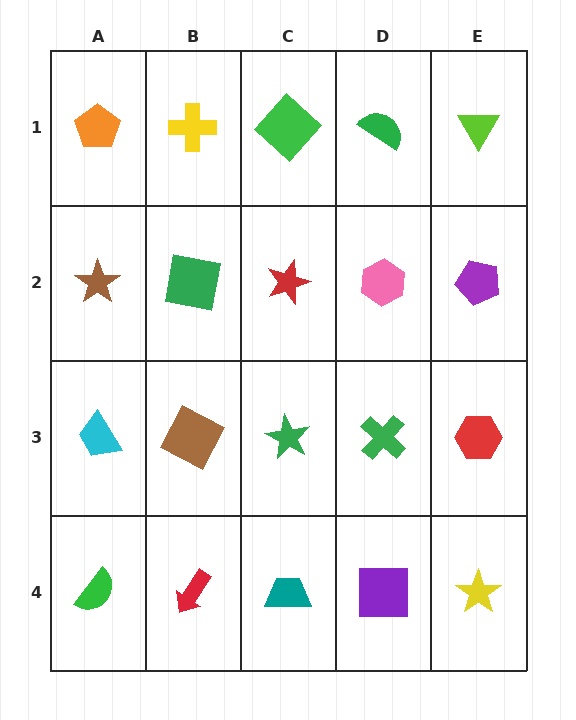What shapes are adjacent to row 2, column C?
A green diamond (row 1, column C), a green star (row 3, column C), a green square (row 2, column B), a pink hexagon (row 2, column D).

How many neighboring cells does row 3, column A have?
3.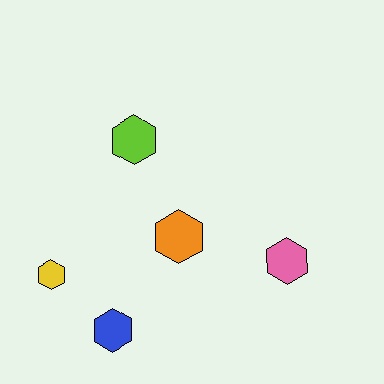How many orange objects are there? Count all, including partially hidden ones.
There is 1 orange object.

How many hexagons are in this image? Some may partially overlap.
There are 5 hexagons.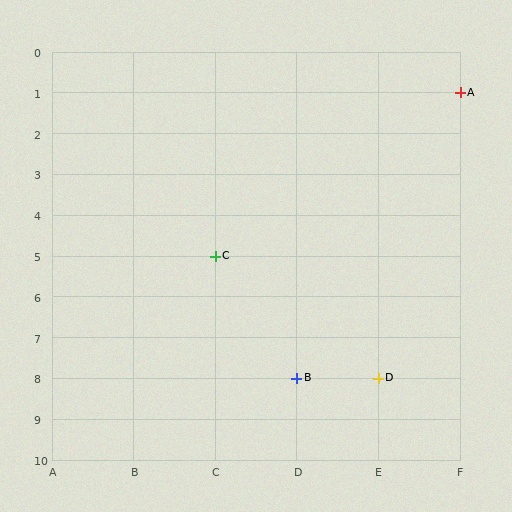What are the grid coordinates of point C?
Point C is at grid coordinates (C, 5).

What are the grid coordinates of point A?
Point A is at grid coordinates (F, 1).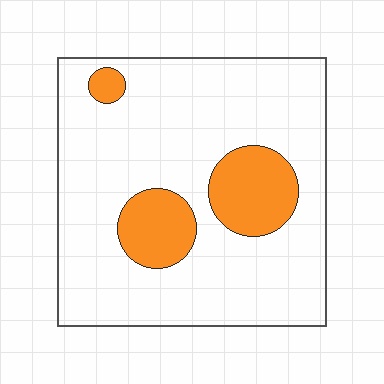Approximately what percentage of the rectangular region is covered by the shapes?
Approximately 15%.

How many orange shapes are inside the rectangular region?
3.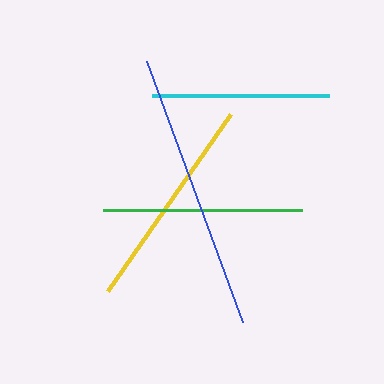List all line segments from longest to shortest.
From longest to shortest: blue, yellow, green, cyan.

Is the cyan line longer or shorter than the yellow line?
The yellow line is longer than the cyan line.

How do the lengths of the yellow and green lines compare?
The yellow and green lines are approximately the same length.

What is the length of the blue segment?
The blue segment is approximately 279 pixels long.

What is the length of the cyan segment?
The cyan segment is approximately 177 pixels long.